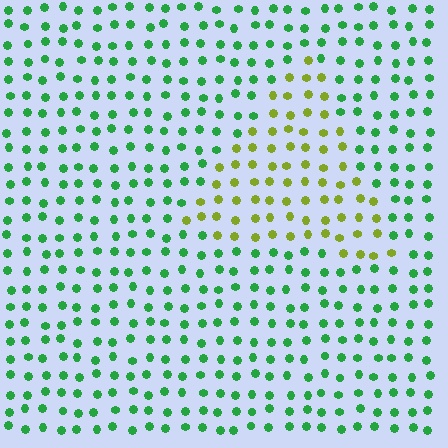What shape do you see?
I see a triangle.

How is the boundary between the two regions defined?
The boundary is defined purely by a slight shift in hue (about 55 degrees). Spacing, size, and orientation are identical on both sides.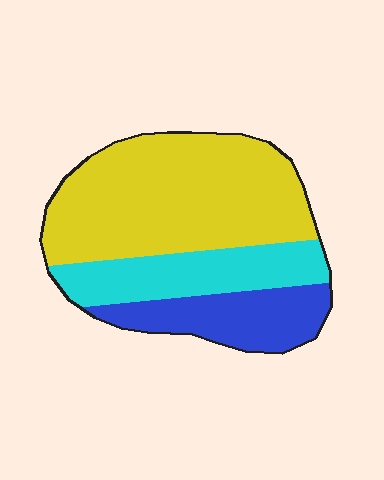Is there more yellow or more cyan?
Yellow.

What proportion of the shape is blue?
Blue covers 21% of the shape.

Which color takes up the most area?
Yellow, at roughly 55%.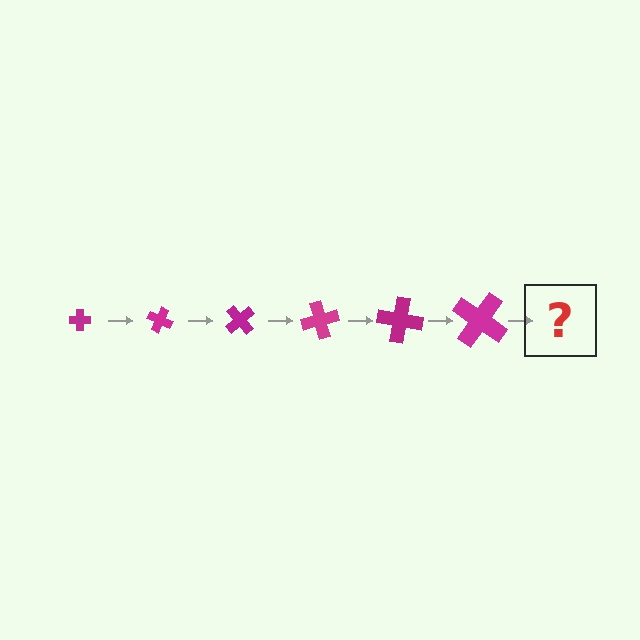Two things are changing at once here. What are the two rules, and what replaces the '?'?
The two rules are that the cross grows larger each step and it rotates 25 degrees each step. The '?' should be a cross, larger than the previous one and rotated 150 degrees from the start.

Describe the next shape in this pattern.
It should be a cross, larger than the previous one and rotated 150 degrees from the start.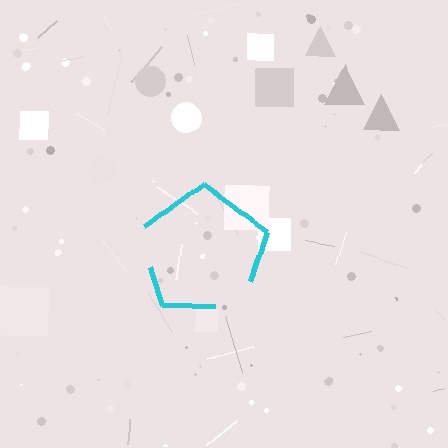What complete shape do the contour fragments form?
The contour fragments form a pentagon.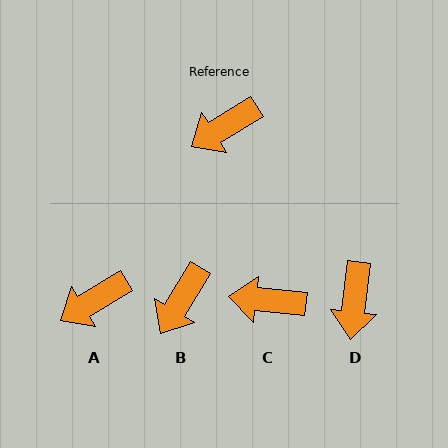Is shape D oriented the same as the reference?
No, it is off by about 52 degrees.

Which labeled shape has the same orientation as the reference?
A.